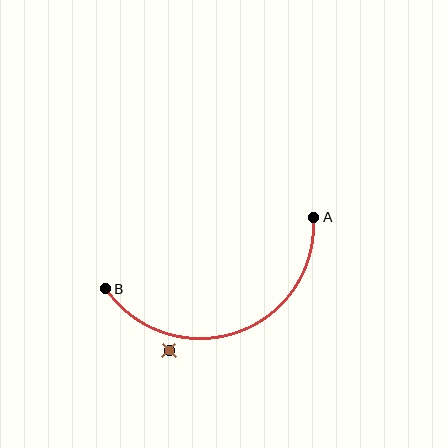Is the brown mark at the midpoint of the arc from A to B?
No — the brown mark does not lie on the arc at all. It sits slightly outside the curve.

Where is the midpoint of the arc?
The arc midpoint is the point on the curve farthest from the straight line joining A and B. It sits below that line.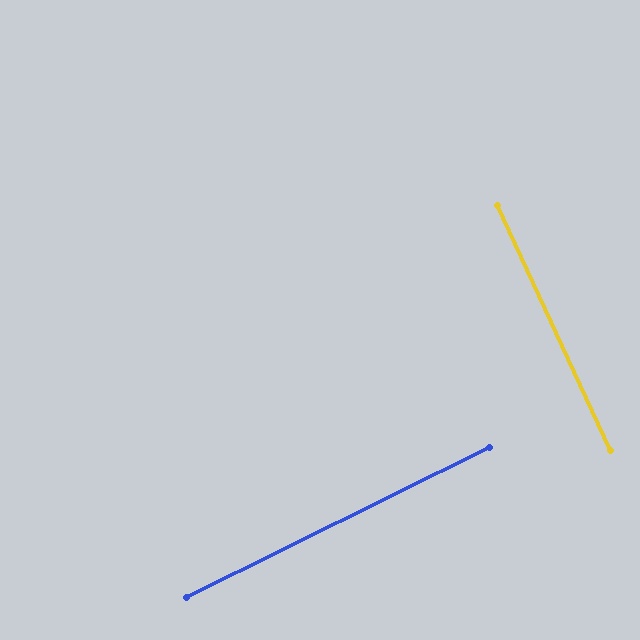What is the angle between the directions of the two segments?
Approximately 88 degrees.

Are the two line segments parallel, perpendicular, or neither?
Perpendicular — they meet at approximately 88°.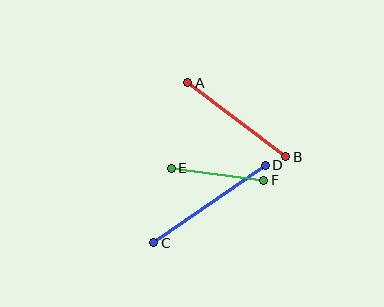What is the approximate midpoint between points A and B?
The midpoint is at approximately (237, 120) pixels.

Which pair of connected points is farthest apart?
Points C and D are farthest apart.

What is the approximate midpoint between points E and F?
The midpoint is at approximately (218, 174) pixels.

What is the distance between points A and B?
The distance is approximately 123 pixels.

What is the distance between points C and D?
The distance is approximately 136 pixels.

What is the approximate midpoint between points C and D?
The midpoint is at approximately (209, 204) pixels.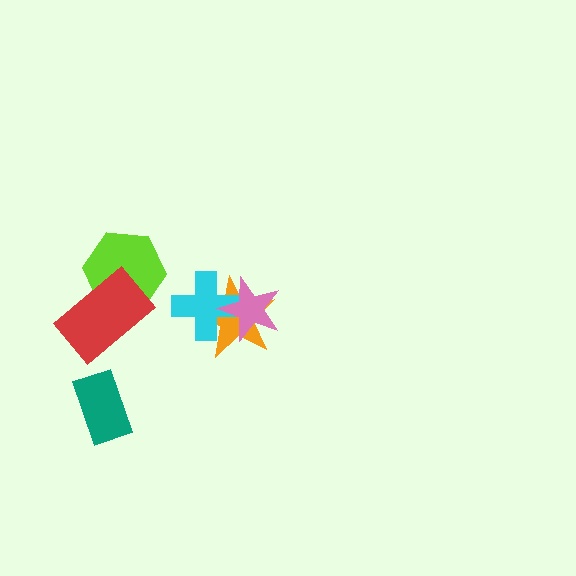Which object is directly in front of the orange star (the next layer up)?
The cyan cross is directly in front of the orange star.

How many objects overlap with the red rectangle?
1 object overlaps with the red rectangle.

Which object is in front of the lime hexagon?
The red rectangle is in front of the lime hexagon.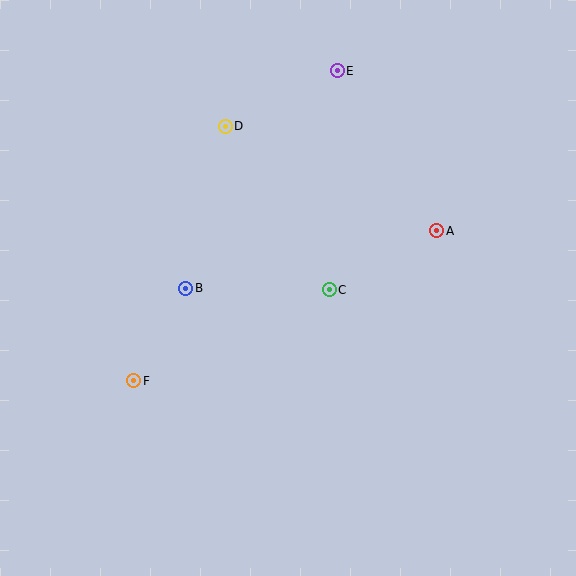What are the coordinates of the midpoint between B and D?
The midpoint between B and D is at (206, 207).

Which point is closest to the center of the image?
Point C at (329, 290) is closest to the center.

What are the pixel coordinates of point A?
Point A is at (437, 231).